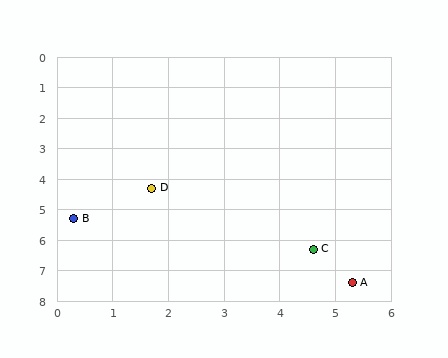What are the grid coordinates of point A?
Point A is at approximately (5.3, 7.4).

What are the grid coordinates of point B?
Point B is at approximately (0.3, 5.3).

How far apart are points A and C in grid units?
Points A and C are about 1.3 grid units apart.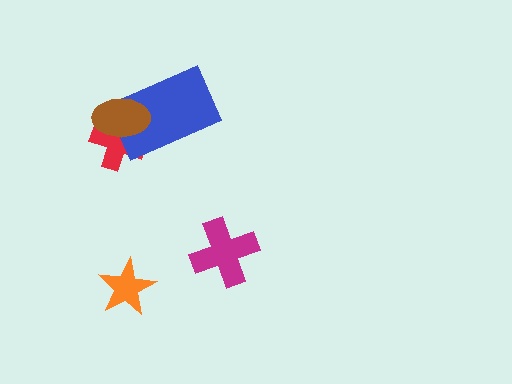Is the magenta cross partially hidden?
No, no other shape covers it.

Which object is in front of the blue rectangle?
The brown ellipse is in front of the blue rectangle.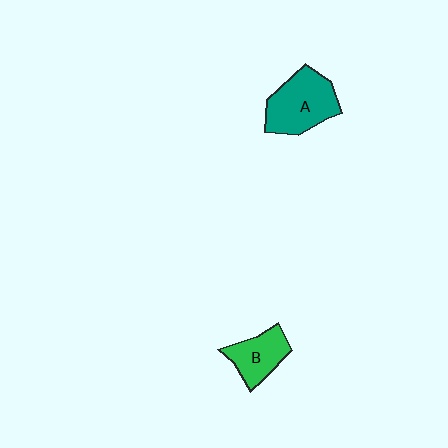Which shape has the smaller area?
Shape B (green).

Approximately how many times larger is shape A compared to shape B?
Approximately 1.5 times.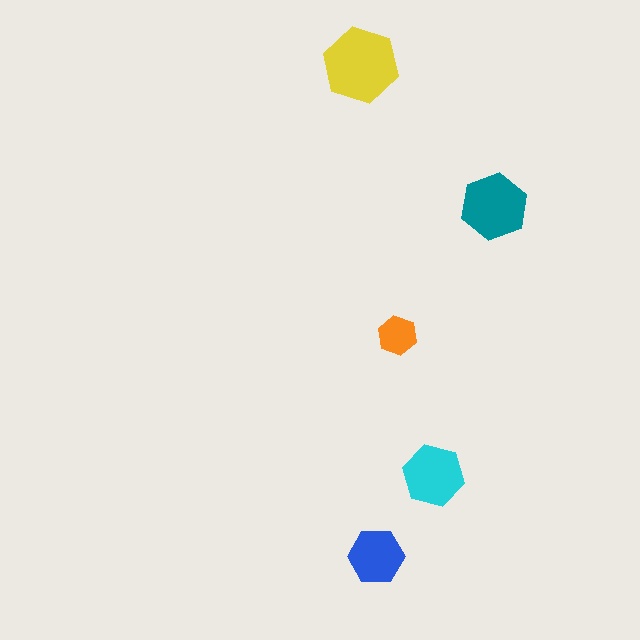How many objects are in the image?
There are 5 objects in the image.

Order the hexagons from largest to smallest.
the yellow one, the teal one, the cyan one, the blue one, the orange one.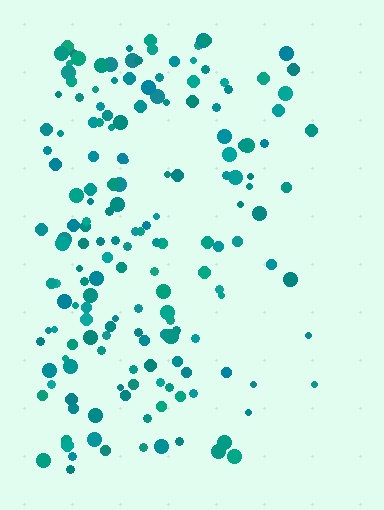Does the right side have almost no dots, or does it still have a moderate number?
Still a moderate number, just noticeably fewer than the left.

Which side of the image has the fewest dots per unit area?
The right.